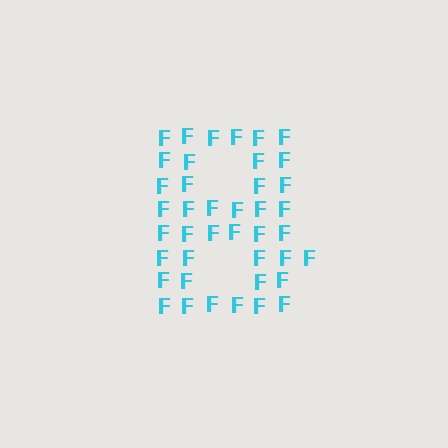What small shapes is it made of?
It is made of small letter F's.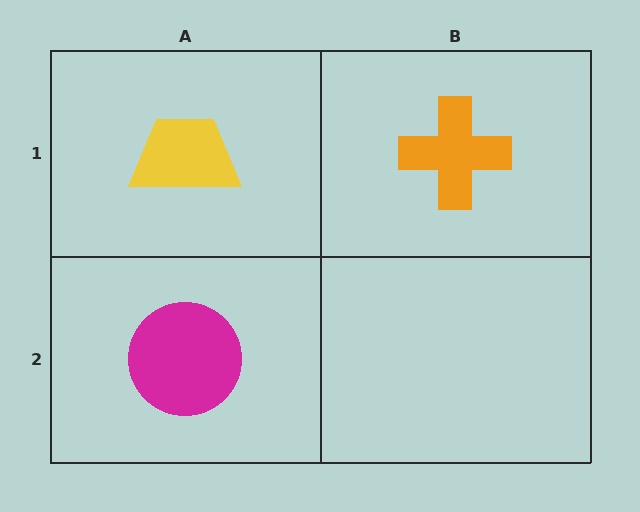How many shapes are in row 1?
2 shapes.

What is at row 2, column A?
A magenta circle.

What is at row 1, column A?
A yellow trapezoid.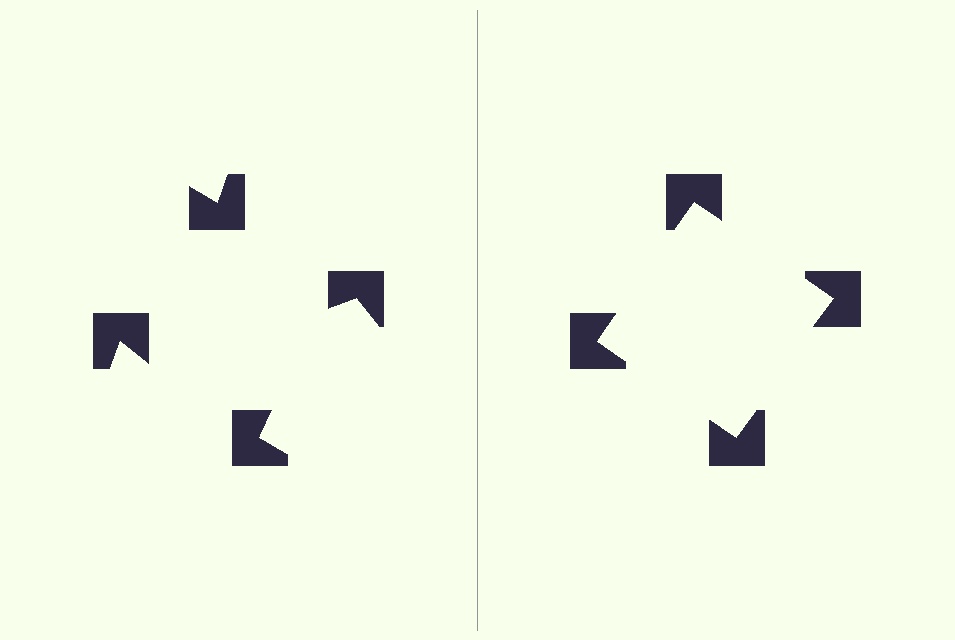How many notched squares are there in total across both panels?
8 — 4 on each side.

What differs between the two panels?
The notched squares are positioned identically on both sides; only the wedge orientations differ. On the right they align to a square; on the left they are misaligned.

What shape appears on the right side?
An illusory square.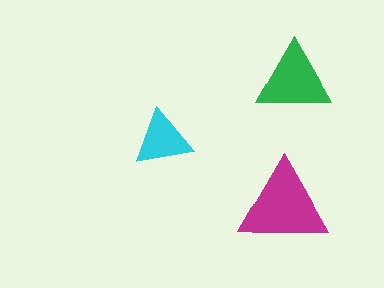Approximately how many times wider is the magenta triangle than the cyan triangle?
About 1.5 times wider.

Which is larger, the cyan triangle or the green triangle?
The green one.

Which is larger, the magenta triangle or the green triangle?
The magenta one.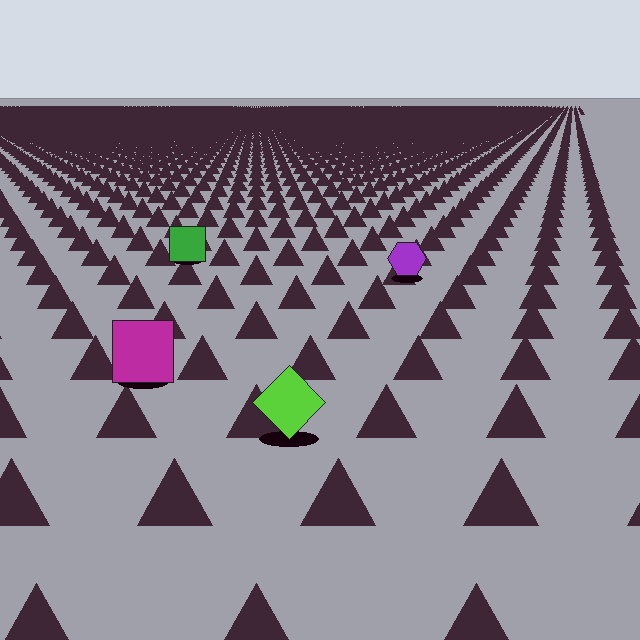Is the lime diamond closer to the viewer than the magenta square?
Yes. The lime diamond is closer — you can tell from the texture gradient: the ground texture is coarser near it.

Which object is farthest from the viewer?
The green square is farthest from the viewer. It appears smaller and the ground texture around it is denser.